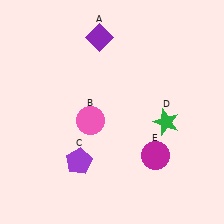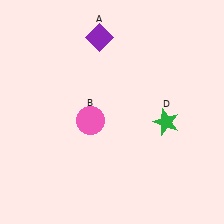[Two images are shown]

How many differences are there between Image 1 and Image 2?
There are 2 differences between the two images.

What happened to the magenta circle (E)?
The magenta circle (E) was removed in Image 2. It was in the bottom-right area of Image 1.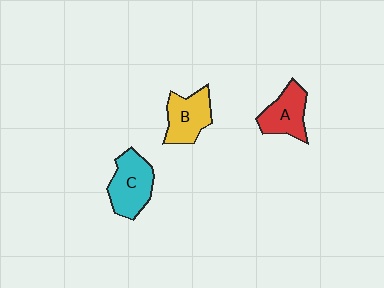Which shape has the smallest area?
Shape A (red).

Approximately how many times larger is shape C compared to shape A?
Approximately 1.2 times.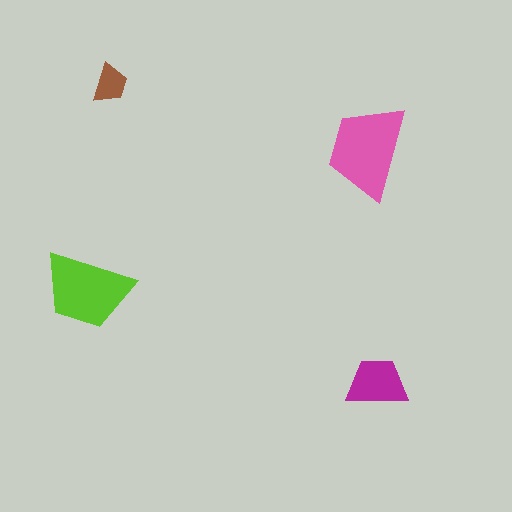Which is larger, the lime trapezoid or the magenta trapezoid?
The lime one.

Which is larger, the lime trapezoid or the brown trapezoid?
The lime one.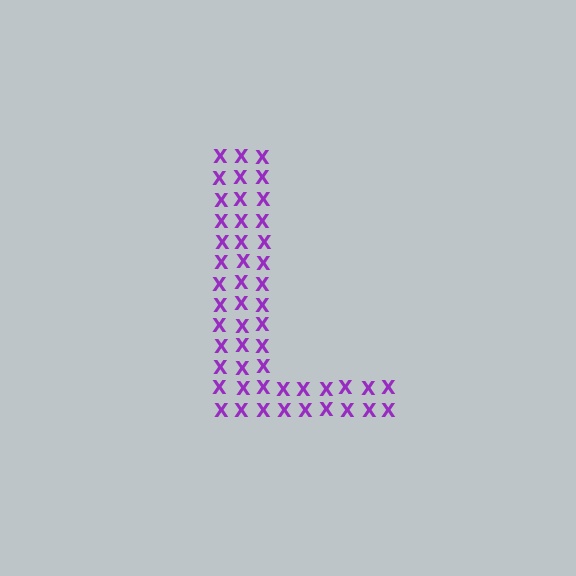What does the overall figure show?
The overall figure shows the letter L.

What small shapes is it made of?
It is made of small letter X's.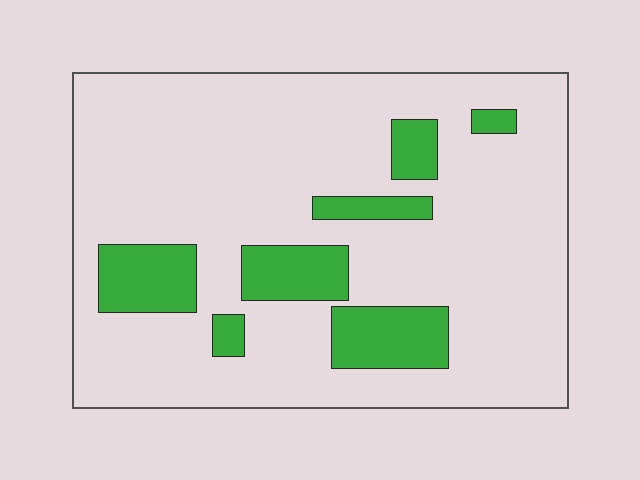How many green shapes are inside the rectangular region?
7.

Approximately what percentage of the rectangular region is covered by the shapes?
Approximately 15%.